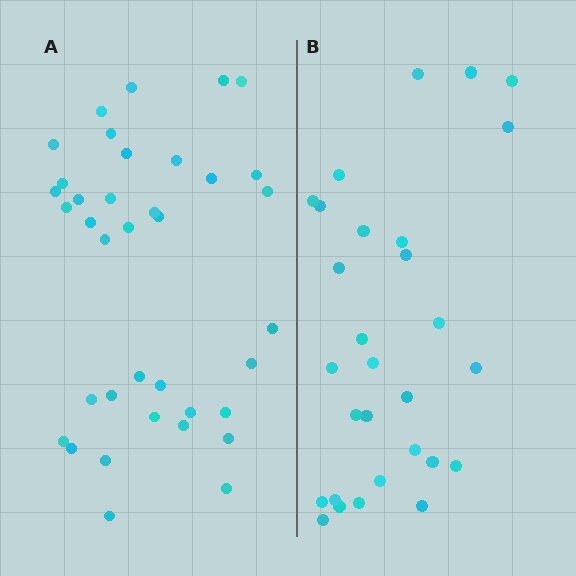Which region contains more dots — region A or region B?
Region A (the left region) has more dots.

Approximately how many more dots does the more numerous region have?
Region A has roughly 8 or so more dots than region B.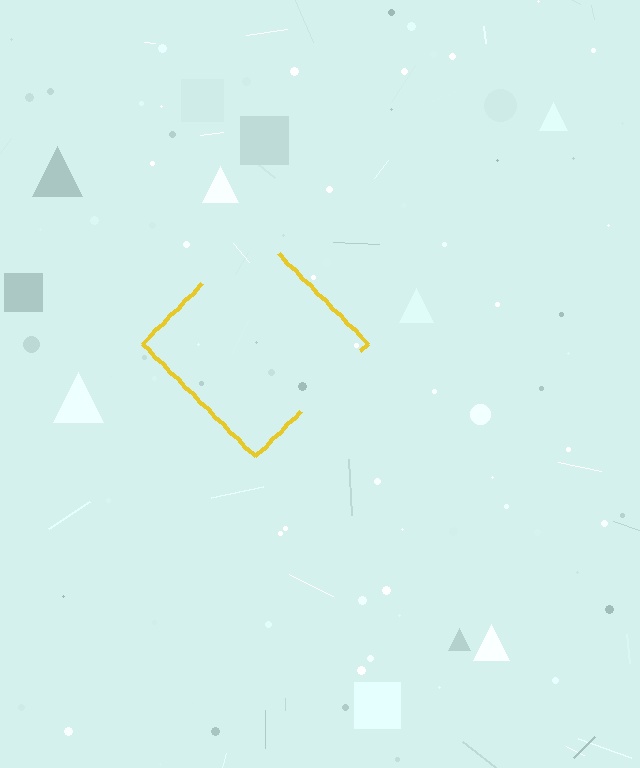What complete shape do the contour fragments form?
The contour fragments form a diamond.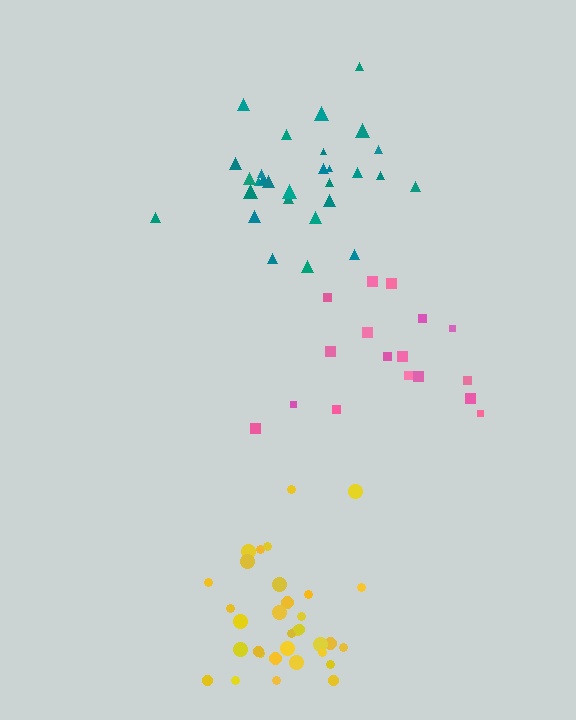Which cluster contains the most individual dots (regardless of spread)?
Yellow (33).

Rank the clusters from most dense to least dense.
yellow, teal, pink.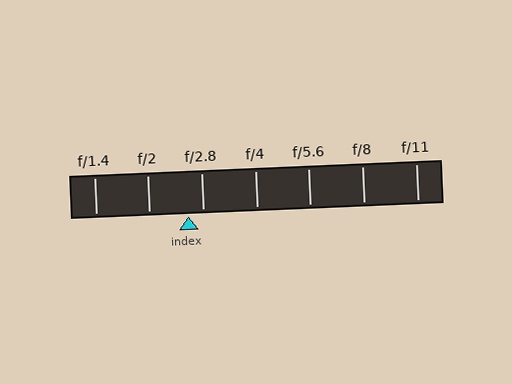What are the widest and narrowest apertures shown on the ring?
The widest aperture shown is f/1.4 and the narrowest is f/11.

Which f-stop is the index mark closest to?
The index mark is closest to f/2.8.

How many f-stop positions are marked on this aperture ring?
There are 7 f-stop positions marked.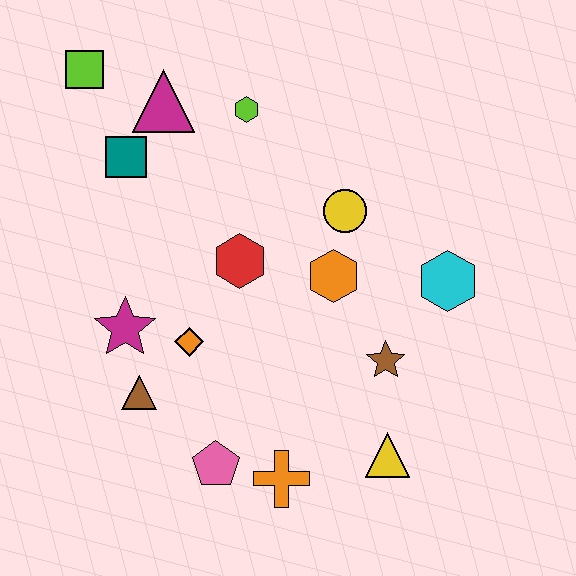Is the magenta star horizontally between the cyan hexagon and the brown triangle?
No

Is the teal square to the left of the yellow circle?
Yes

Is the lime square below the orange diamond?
No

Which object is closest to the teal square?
The magenta triangle is closest to the teal square.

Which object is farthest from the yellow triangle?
The lime square is farthest from the yellow triangle.